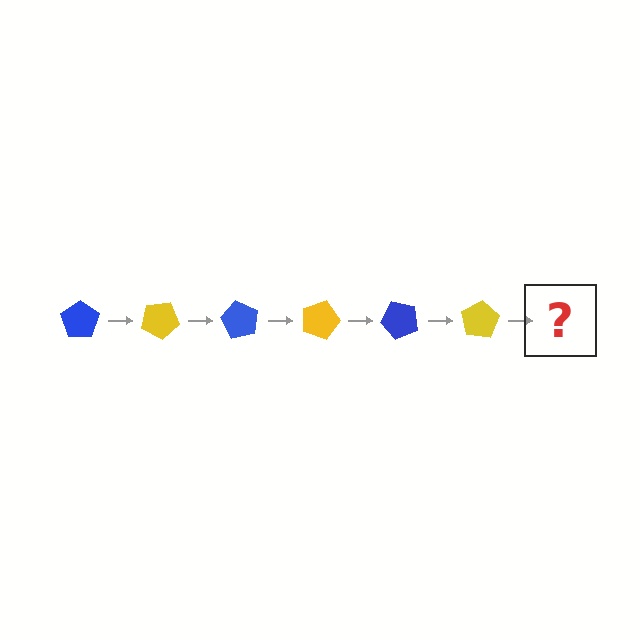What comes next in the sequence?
The next element should be a blue pentagon, rotated 180 degrees from the start.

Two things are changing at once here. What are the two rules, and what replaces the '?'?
The two rules are that it rotates 30 degrees each step and the color cycles through blue and yellow. The '?' should be a blue pentagon, rotated 180 degrees from the start.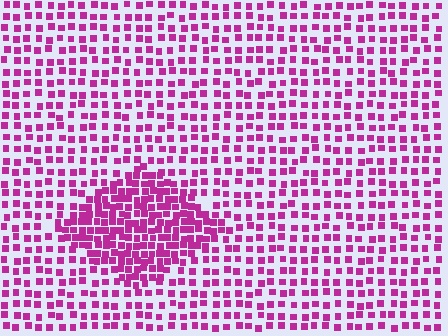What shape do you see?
I see a diamond.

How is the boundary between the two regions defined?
The boundary is defined by a change in element density (approximately 2.0x ratio). All elements are the same color, size, and shape.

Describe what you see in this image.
The image contains small magenta elements arranged at two different densities. A diamond-shaped region is visible where the elements are more densely packed than the surrounding area.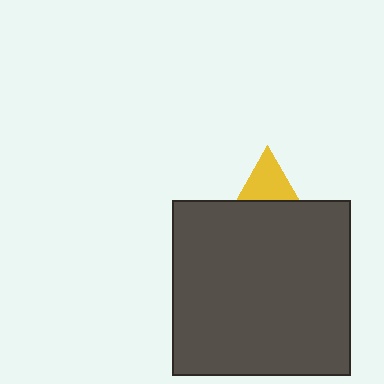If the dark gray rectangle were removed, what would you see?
You would see the complete yellow triangle.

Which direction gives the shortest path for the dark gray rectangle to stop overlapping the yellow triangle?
Moving down gives the shortest separation.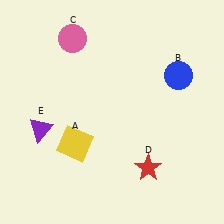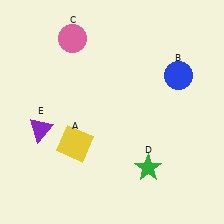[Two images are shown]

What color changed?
The star (D) changed from red in Image 1 to green in Image 2.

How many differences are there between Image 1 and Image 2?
There is 1 difference between the two images.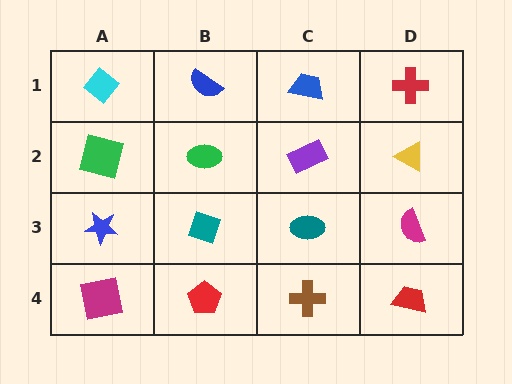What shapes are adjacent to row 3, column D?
A yellow triangle (row 2, column D), a red trapezoid (row 4, column D), a teal ellipse (row 3, column C).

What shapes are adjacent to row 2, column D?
A red cross (row 1, column D), a magenta semicircle (row 3, column D), a purple rectangle (row 2, column C).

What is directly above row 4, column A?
A blue star.